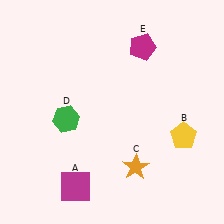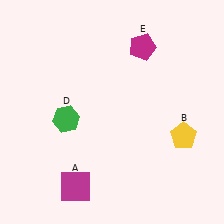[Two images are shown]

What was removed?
The orange star (C) was removed in Image 2.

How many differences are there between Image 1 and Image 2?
There is 1 difference between the two images.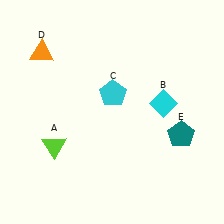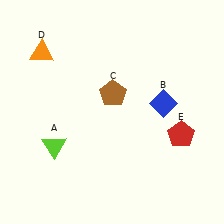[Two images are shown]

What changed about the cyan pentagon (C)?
In Image 1, C is cyan. In Image 2, it changed to brown.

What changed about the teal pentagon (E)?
In Image 1, E is teal. In Image 2, it changed to red.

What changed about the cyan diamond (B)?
In Image 1, B is cyan. In Image 2, it changed to blue.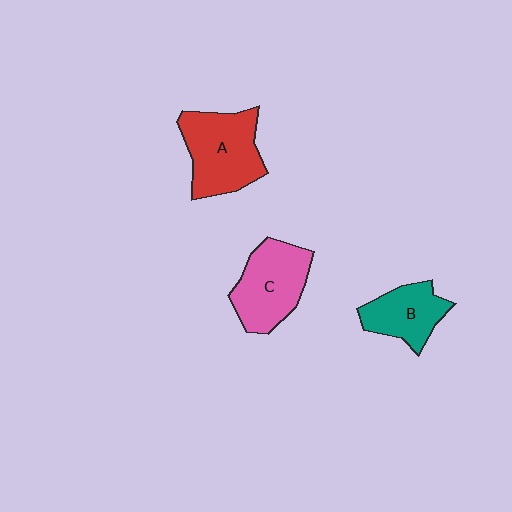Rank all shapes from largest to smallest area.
From largest to smallest: A (red), C (pink), B (teal).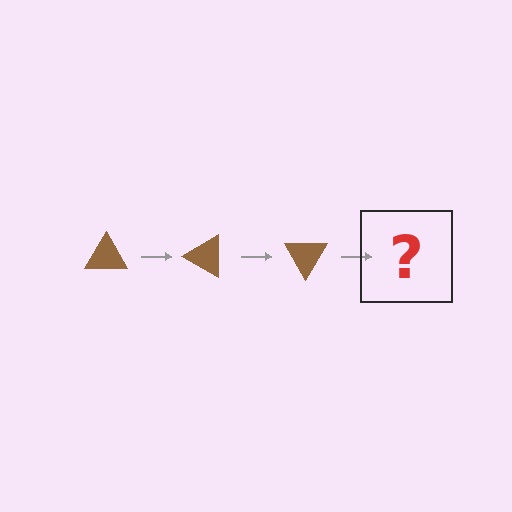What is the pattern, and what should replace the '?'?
The pattern is that the triangle rotates 30 degrees each step. The '?' should be a brown triangle rotated 90 degrees.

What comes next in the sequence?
The next element should be a brown triangle rotated 90 degrees.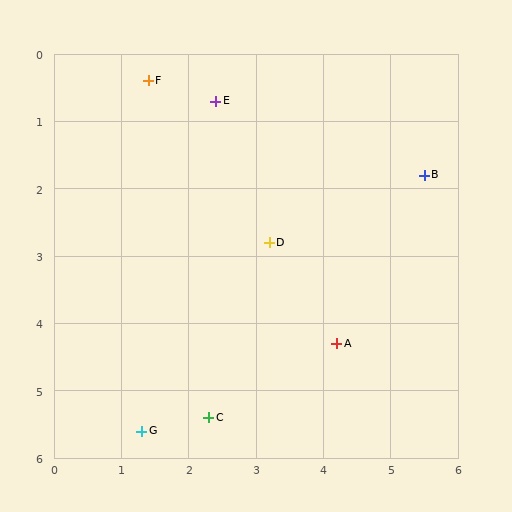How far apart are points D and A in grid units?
Points D and A are about 1.8 grid units apart.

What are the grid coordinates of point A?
Point A is at approximately (4.2, 4.3).